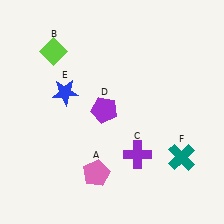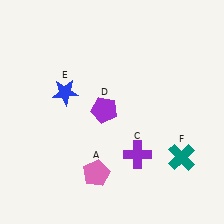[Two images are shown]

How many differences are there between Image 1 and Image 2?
There is 1 difference between the two images.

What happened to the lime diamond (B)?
The lime diamond (B) was removed in Image 2. It was in the top-left area of Image 1.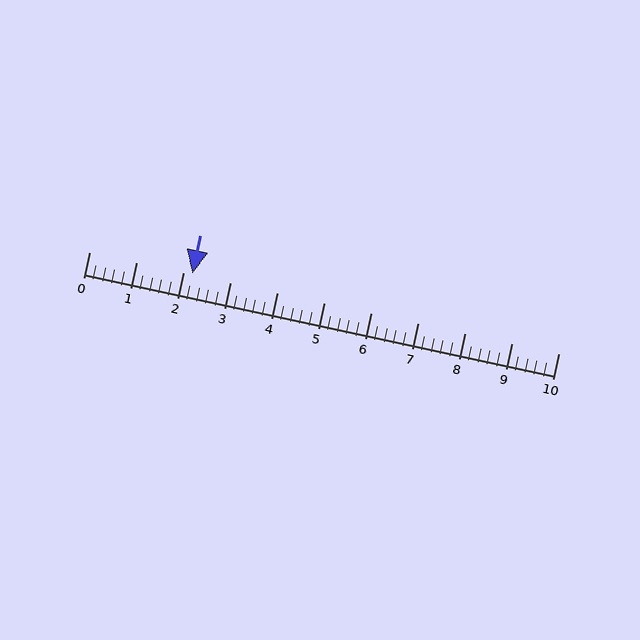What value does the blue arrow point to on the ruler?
The blue arrow points to approximately 2.2.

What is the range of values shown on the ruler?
The ruler shows values from 0 to 10.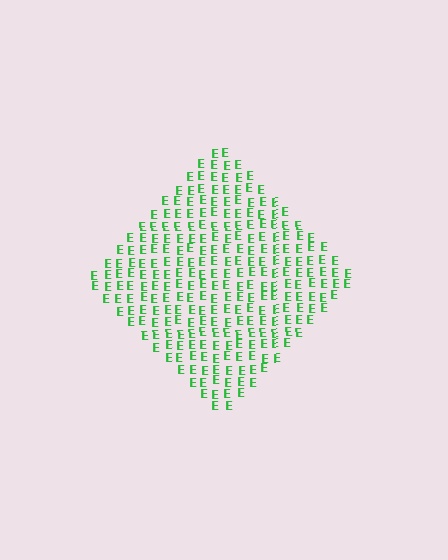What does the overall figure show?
The overall figure shows a diamond.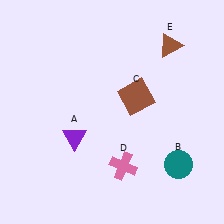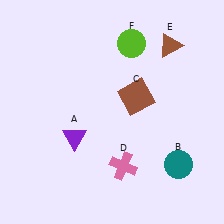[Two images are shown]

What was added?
A lime circle (F) was added in Image 2.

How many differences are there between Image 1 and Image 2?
There is 1 difference between the two images.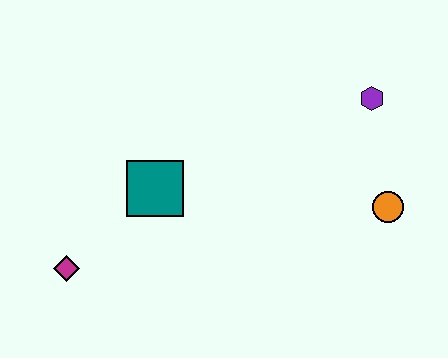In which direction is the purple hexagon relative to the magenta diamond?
The purple hexagon is to the right of the magenta diamond.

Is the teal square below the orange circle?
No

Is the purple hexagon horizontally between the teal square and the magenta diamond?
No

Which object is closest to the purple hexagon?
The orange circle is closest to the purple hexagon.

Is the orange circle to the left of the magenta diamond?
No